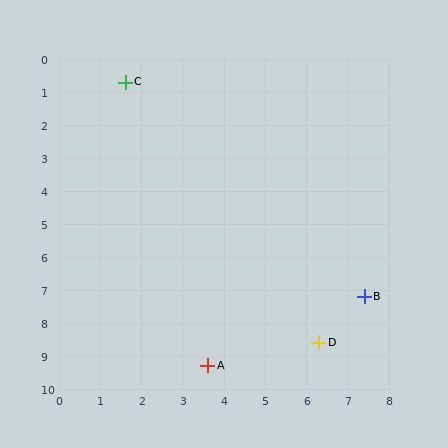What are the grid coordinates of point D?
Point D is at approximately (6.3, 8.6).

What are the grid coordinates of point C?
Point C is at approximately (1.6, 0.7).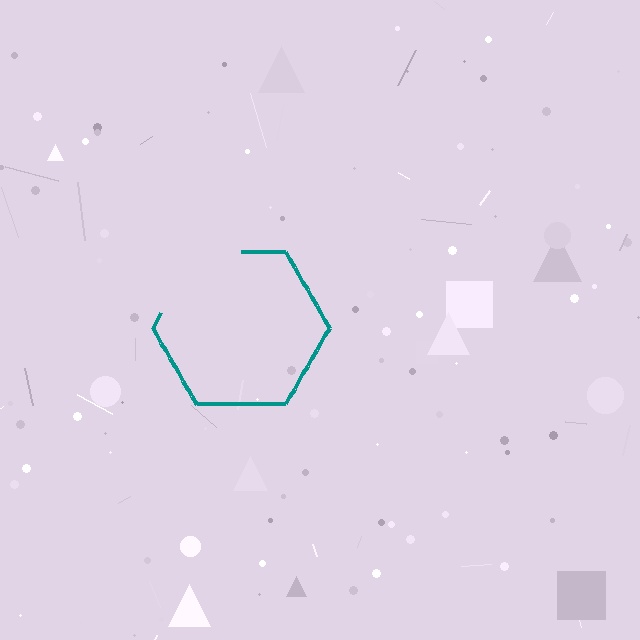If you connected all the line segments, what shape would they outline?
They would outline a hexagon.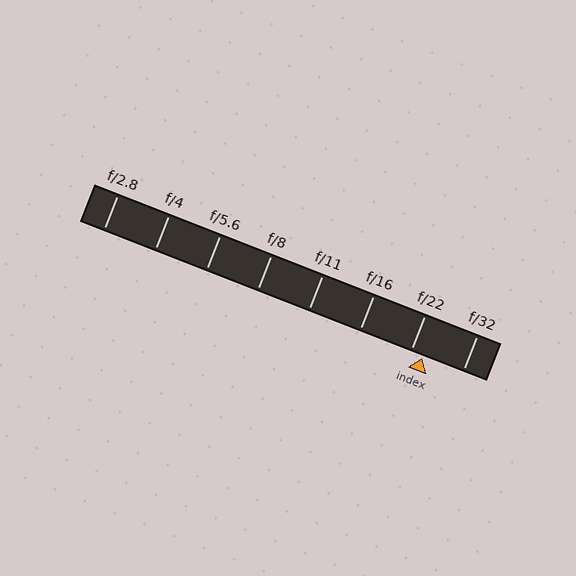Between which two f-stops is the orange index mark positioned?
The index mark is between f/22 and f/32.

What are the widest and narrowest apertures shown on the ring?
The widest aperture shown is f/2.8 and the narrowest is f/32.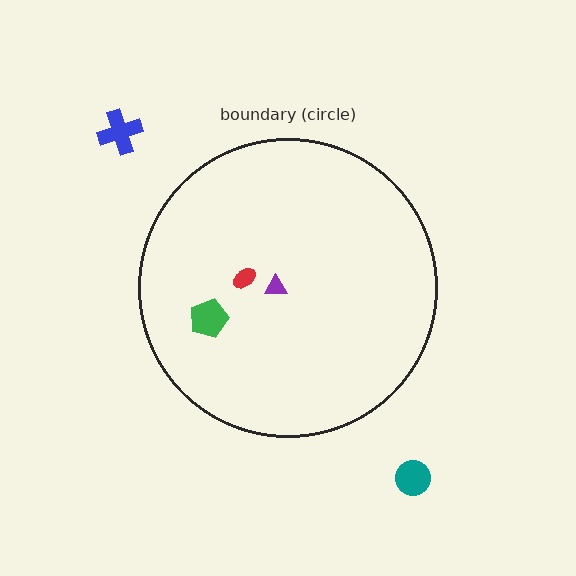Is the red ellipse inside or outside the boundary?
Inside.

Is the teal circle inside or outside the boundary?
Outside.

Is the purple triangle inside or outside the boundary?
Inside.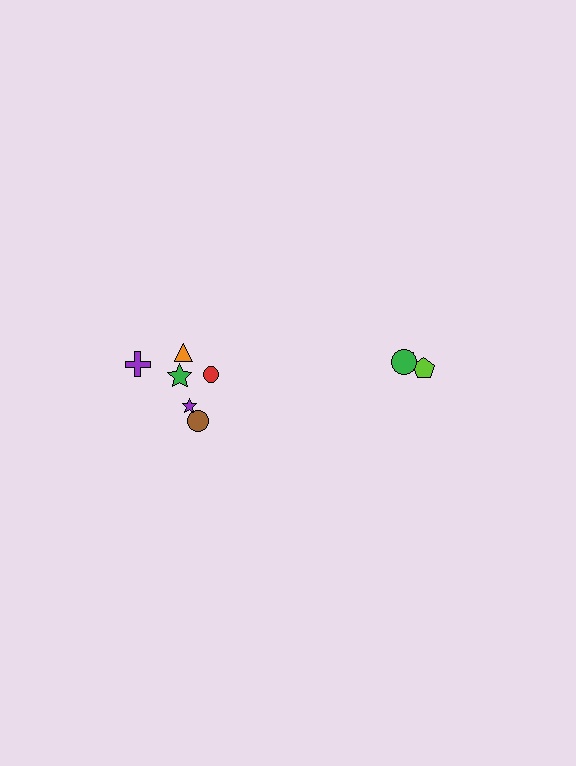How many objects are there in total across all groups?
There are 9 objects.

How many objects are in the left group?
There are 6 objects.